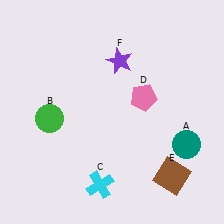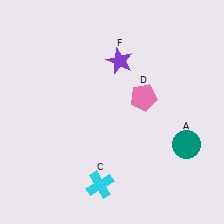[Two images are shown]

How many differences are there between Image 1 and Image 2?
There are 2 differences between the two images.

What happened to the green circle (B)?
The green circle (B) was removed in Image 2. It was in the bottom-left area of Image 1.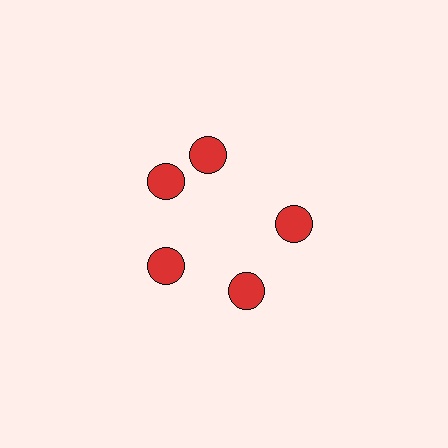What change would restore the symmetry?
The symmetry would be restored by rotating it back into even spacing with its neighbors so that all 5 circles sit at equal angles and equal distance from the center.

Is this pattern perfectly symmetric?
No. The 5 red circles are arranged in a ring, but one element near the 1 o'clock position is rotated out of alignment along the ring, breaking the 5-fold rotational symmetry.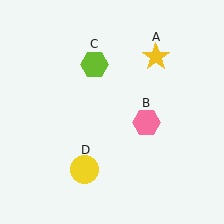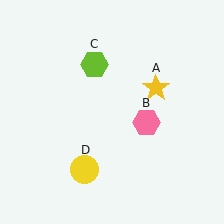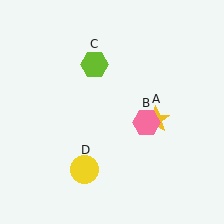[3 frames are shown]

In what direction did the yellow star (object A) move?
The yellow star (object A) moved down.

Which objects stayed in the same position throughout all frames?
Pink hexagon (object B) and lime hexagon (object C) and yellow circle (object D) remained stationary.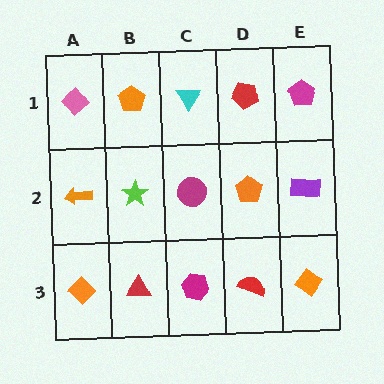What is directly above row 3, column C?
A magenta circle.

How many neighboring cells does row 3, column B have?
3.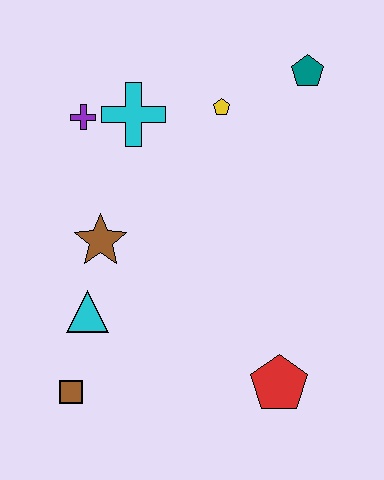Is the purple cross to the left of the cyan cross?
Yes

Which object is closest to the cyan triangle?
The brown star is closest to the cyan triangle.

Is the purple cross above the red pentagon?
Yes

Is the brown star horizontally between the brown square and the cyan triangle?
No